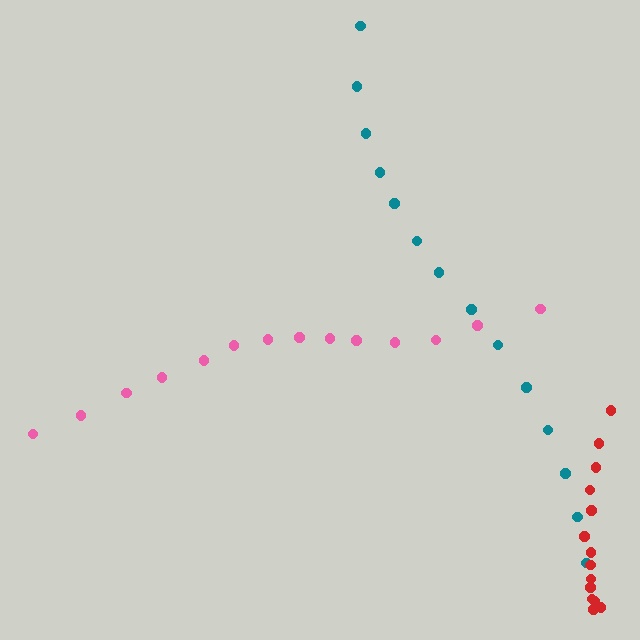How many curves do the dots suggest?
There are 3 distinct paths.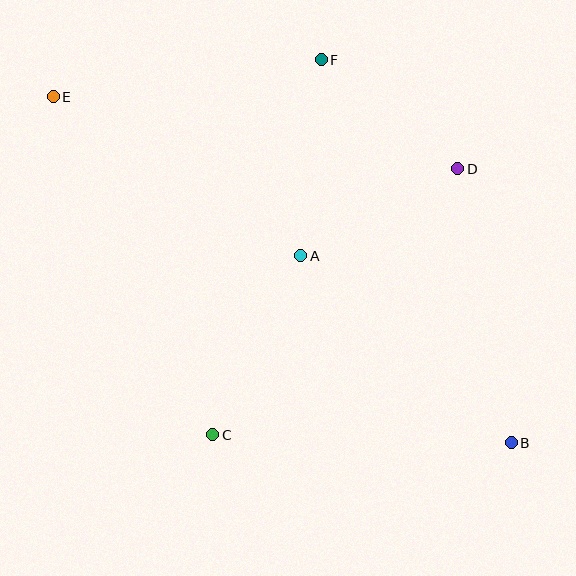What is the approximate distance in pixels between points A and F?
The distance between A and F is approximately 197 pixels.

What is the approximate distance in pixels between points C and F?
The distance between C and F is approximately 391 pixels.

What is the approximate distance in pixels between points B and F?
The distance between B and F is approximately 428 pixels.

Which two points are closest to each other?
Points D and F are closest to each other.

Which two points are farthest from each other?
Points B and E are farthest from each other.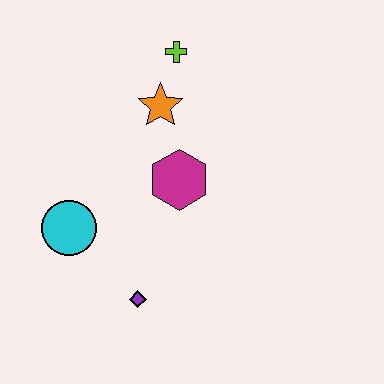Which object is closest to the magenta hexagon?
The orange star is closest to the magenta hexagon.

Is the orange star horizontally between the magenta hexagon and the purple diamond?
Yes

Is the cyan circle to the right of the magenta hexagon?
No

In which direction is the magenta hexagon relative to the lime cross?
The magenta hexagon is below the lime cross.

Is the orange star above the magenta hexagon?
Yes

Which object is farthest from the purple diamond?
The lime cross is farthest from the purple diamond.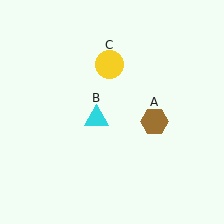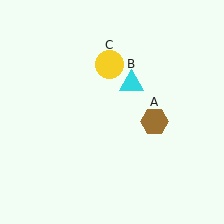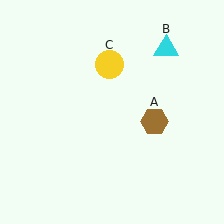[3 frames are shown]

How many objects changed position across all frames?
1 object changed position: cyan triangle (object B).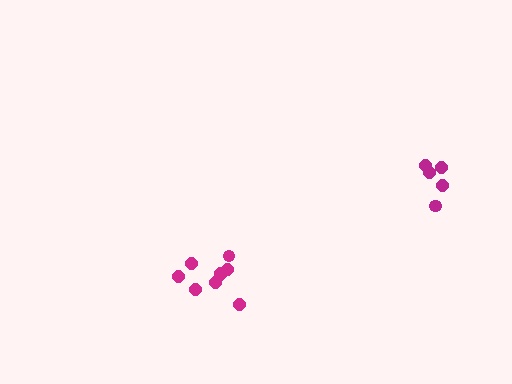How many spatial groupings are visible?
There are 2 spatial groupings.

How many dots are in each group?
Group 1: 9 dots, Group 2: 5 dots (14 total).